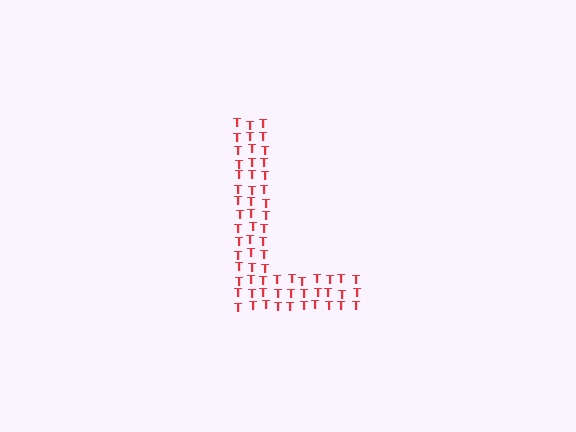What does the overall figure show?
The overall figure shows the letter L.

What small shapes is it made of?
It is made of small letter T's.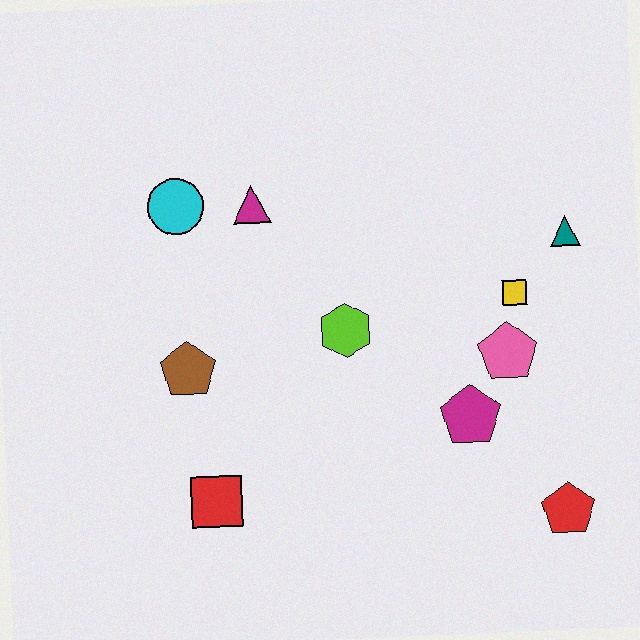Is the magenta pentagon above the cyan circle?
No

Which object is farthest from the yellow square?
The red square is farthest from the yellow square.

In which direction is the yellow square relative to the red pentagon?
The yellow square is above the red pentagon.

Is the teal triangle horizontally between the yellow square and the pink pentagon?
No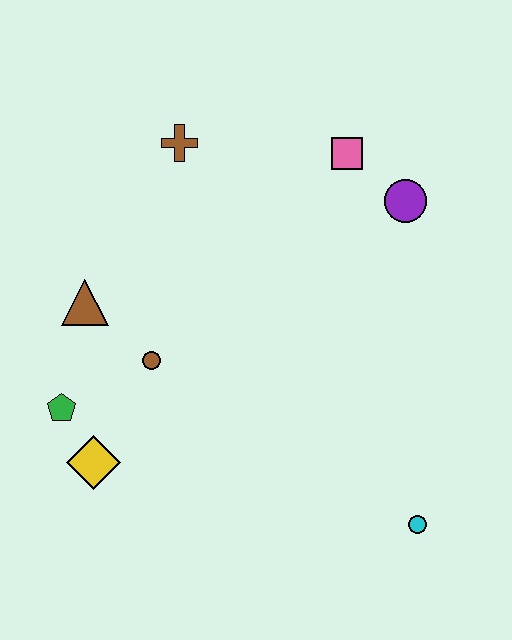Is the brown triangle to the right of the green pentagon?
Yes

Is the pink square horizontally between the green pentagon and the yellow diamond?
No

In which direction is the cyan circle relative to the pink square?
The cyan circle is below the pink square.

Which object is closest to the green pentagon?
The yellow diamond is closest to the green pentagon.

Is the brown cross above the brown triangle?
Yes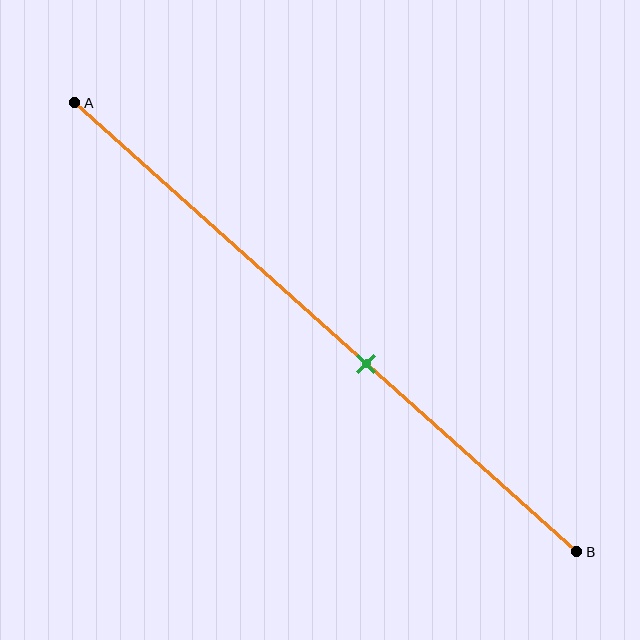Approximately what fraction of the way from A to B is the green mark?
The green mark is approximately 60% of the way from A to B.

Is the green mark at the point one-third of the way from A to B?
No, the mark is at about 60% from A, not at the 33% one-third point.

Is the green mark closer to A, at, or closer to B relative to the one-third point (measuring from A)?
The green mark is closer to point B than the one-third point of segment AB.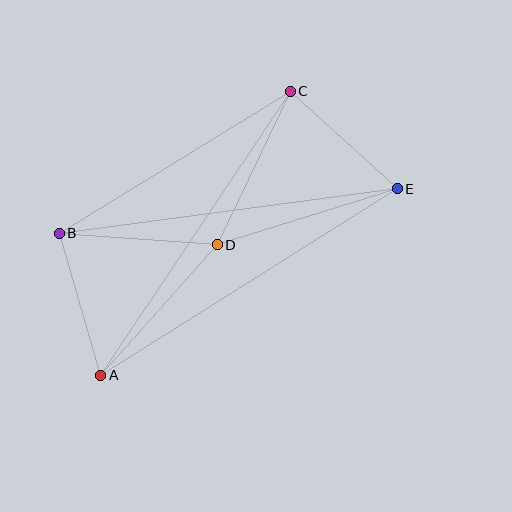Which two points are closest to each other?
Points C and E are closest to each other.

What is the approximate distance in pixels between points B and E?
The distance between B and E is approximately 341 pixels.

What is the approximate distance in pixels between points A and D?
The distance between A and D is approximately 175 pixels.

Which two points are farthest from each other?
Points A and E are farthest from each other.